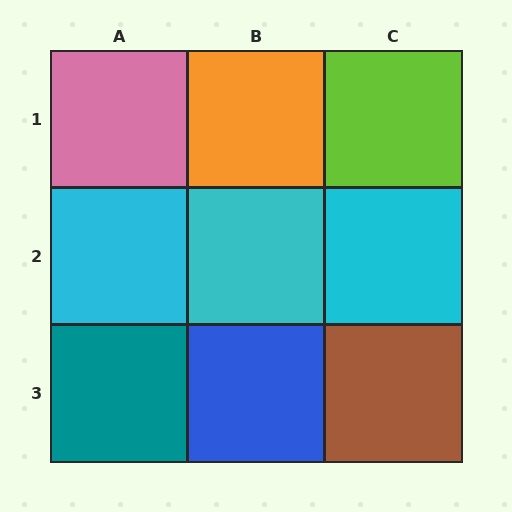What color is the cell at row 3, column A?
Teal.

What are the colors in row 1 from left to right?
Pink, orange, lime.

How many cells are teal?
1 cell is teal.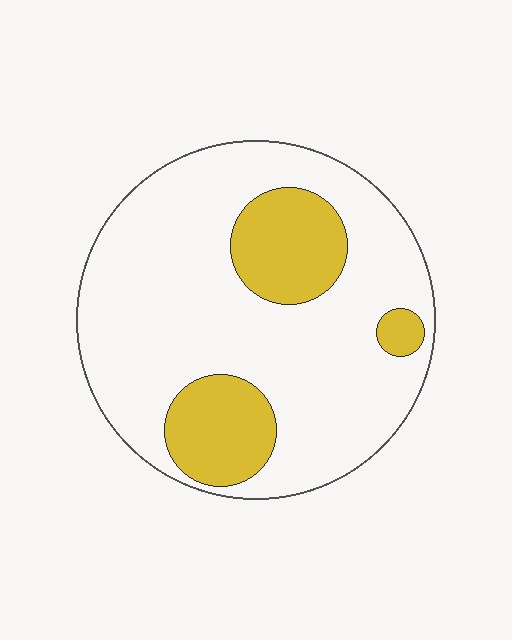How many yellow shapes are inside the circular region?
3.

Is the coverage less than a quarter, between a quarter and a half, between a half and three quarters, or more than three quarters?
Less than a quarter.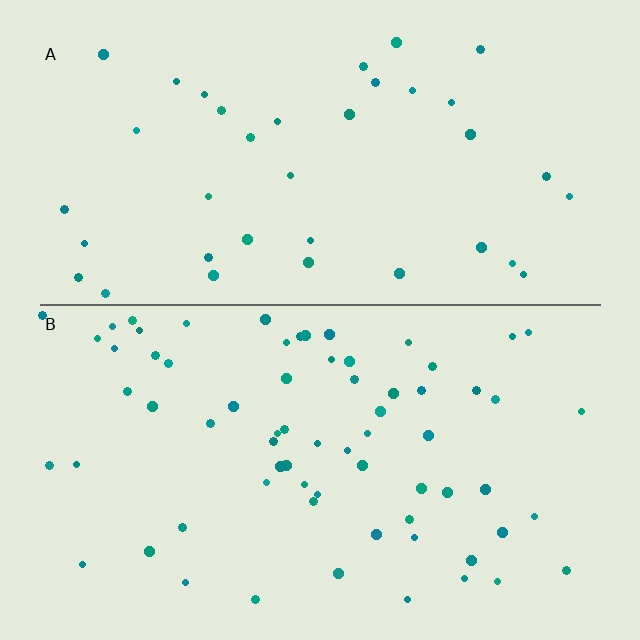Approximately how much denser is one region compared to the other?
Approximately 1.9× — region B over region A.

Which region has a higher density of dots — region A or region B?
B (the bottom).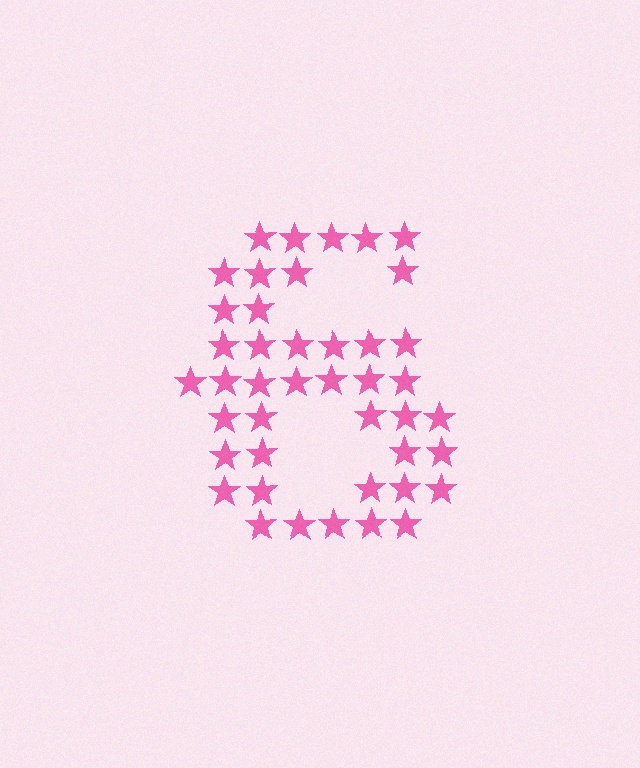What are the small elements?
The small elements are stars.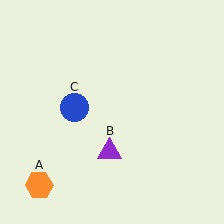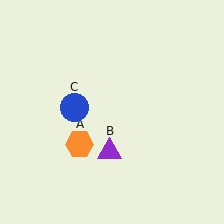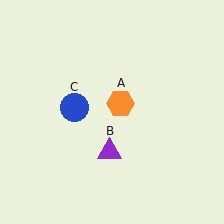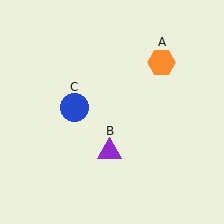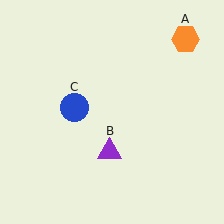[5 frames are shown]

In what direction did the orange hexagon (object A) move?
The orange hexagon (object A) moved up and to the right.